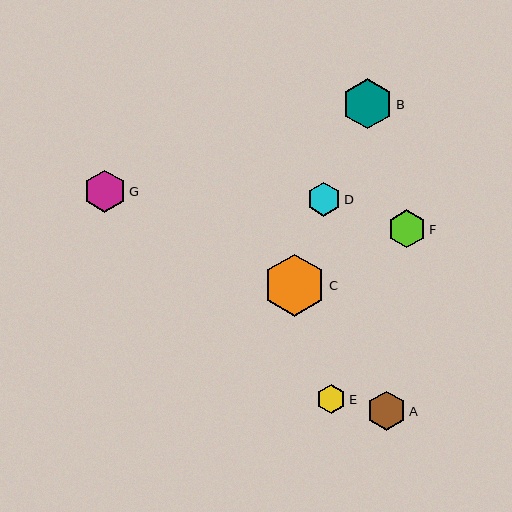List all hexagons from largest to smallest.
From largest to smallest: C, B, G, A, F, D, E.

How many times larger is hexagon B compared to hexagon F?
Hexagon B is approximately 1.3 times the size of hexagon F.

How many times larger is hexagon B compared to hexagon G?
Hexagon B is approximately 1.2 times the size of hexagon G.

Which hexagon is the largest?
Hexagon C is the largest with a size of approximately 62 pixels.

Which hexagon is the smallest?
Hexagon E is the smallest with a size of approximately 29 pixels.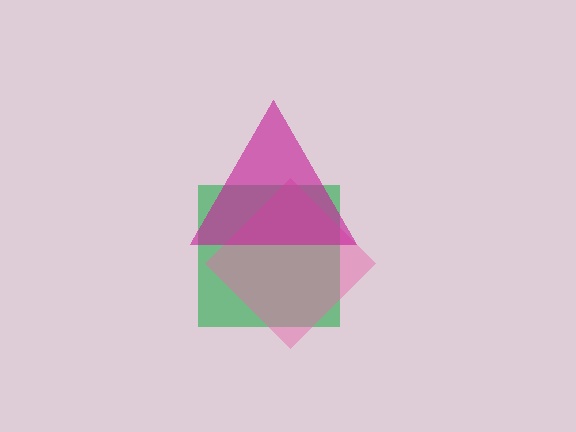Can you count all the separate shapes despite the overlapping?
Yes, there are 3 separate shapes.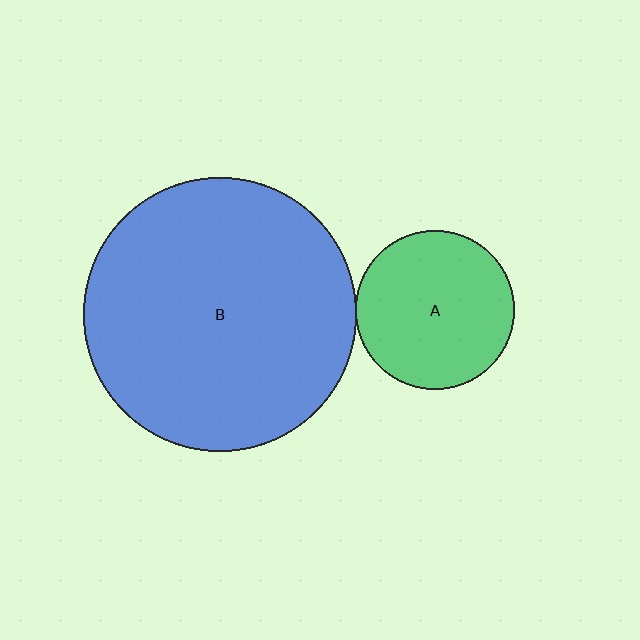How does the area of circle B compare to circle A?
Approximately 3.0 times.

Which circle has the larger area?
Circle B (blue).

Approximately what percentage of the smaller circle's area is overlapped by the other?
Approximately 5%.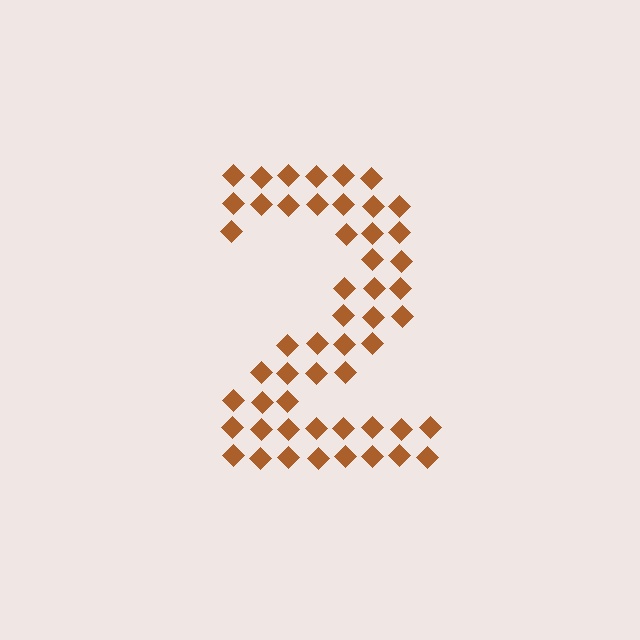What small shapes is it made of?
It is made of small diamonds.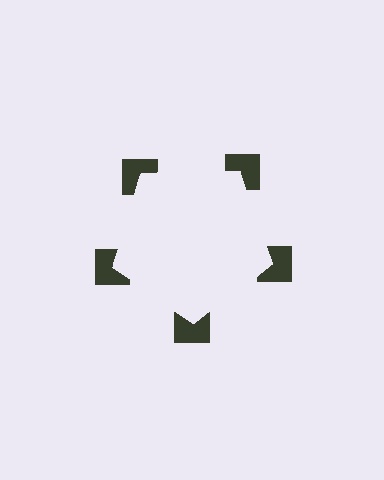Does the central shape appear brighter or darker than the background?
It typically appears slightly brighter than the background, even though no actual brightness change is drawn.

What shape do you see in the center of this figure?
An illusory pentagon — its edges are inferred from the aligned wedge cuts in the notched squares, not physically drawn.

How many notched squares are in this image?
There are 5 — one at each vertex of the illusory pentagon.